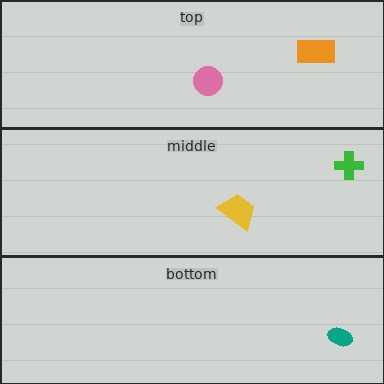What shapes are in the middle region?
The yellow trapezoid, the green cross.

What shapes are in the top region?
The orange rectangle, the pink circle.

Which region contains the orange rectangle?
The top region.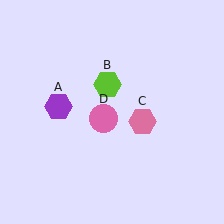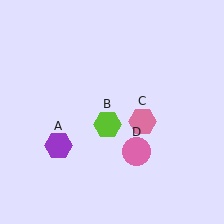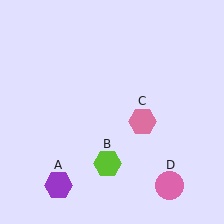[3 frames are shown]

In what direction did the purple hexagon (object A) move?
The purple hexagon (object A) moved down.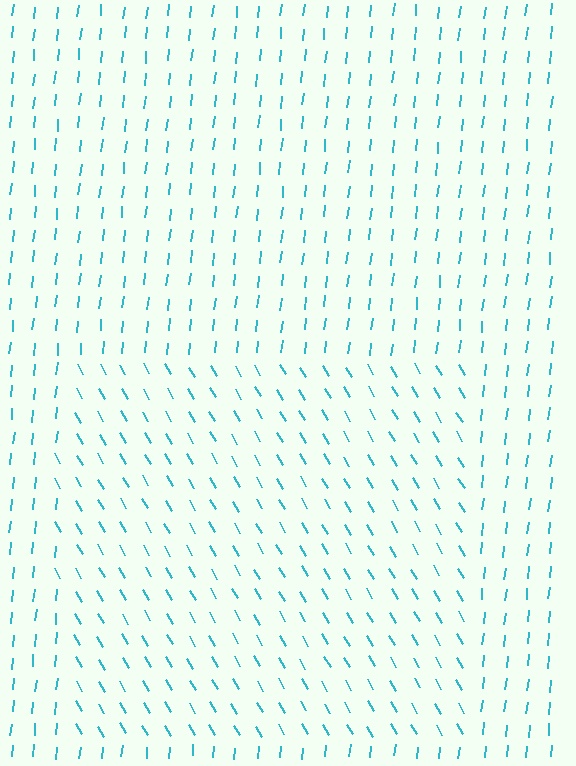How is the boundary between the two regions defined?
The boundary is defined purely by a change in line orientation (approximately 36 degrees difference). All lines are the same color and thickness.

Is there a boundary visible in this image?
Yes, there is a texture boundary formed by a change in line orientation.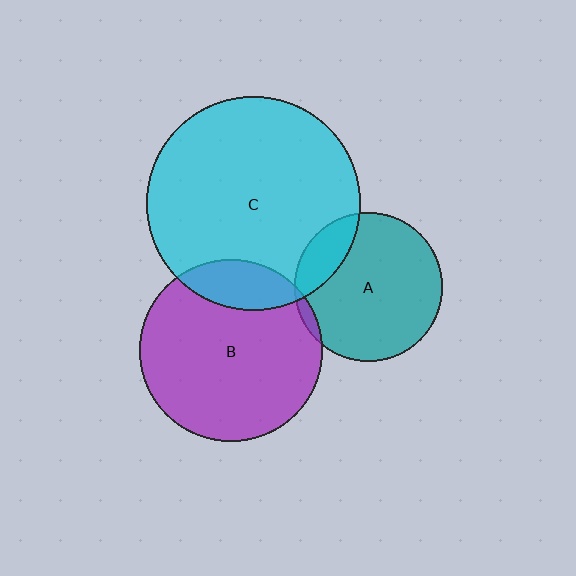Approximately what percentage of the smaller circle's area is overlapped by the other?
Approximately 15%.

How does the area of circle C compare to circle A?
Approximately 2.1 times.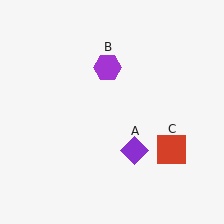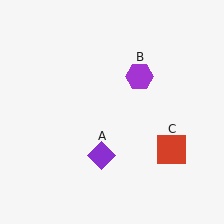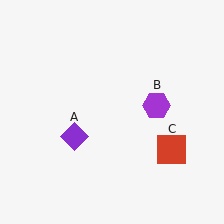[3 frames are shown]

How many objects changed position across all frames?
2 objects changed position: purple diamond (object A), purple hexagon (object B).